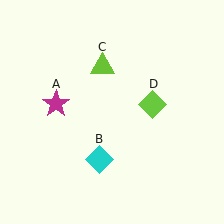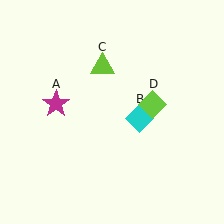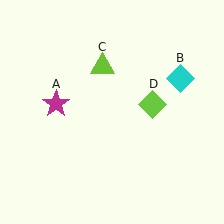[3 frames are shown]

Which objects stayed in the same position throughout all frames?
Magenta star (object A) and lime triangle (object C) and lime diamond (object D) remained stationary.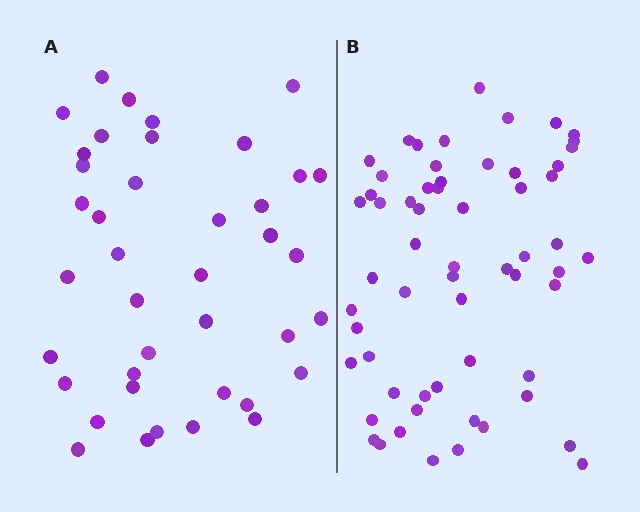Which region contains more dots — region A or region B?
Region B (the right region) has more dots.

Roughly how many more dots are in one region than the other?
Region B has approximately 20 more dots than region A.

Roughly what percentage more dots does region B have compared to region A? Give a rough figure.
About 50% more.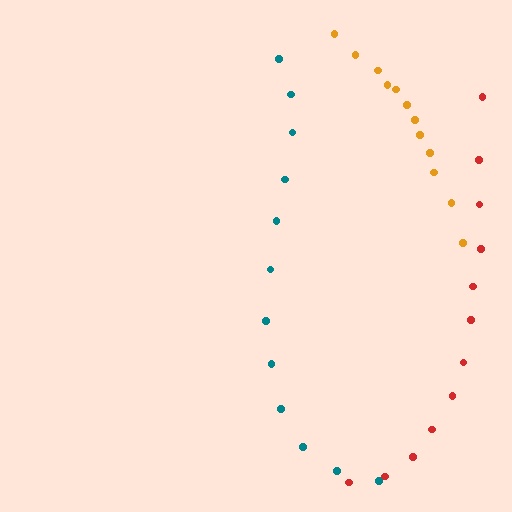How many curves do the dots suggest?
There are 3 distinct paths.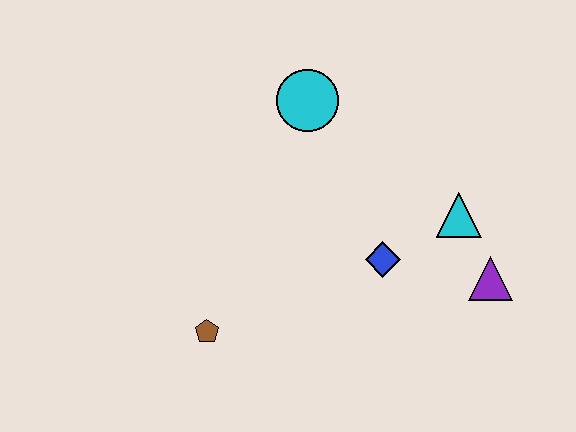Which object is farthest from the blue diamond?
The brown pentagon is farthest from the blue diamond.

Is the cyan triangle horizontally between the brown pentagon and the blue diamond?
No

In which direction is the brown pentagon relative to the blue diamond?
The brown pentagon is to the left of the blue diamond.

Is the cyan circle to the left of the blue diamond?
Yes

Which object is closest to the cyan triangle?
The purple triangle is closest to the cyan triangle.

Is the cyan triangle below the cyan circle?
Yes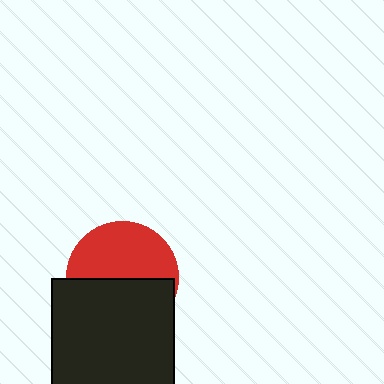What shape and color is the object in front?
The object in front is a black square.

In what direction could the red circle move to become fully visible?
The red circle could move up. That would shift it out from behind the black square entirely.